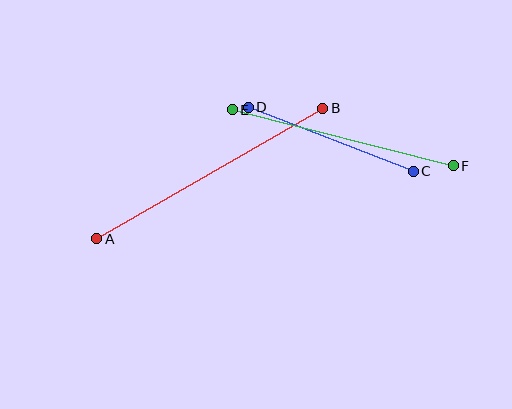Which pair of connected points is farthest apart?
Points A and B are farthest apart.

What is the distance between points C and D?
The distance is approximately 177 pixels.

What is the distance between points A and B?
The distance is approximately 261 pixels.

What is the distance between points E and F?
The distance is approximately 228 pixels.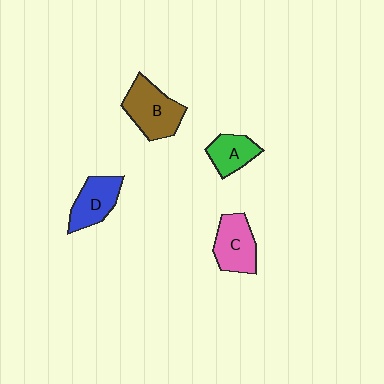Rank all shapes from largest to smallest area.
From largest to smallest: B (brown), C (pink), D (blue), A (green).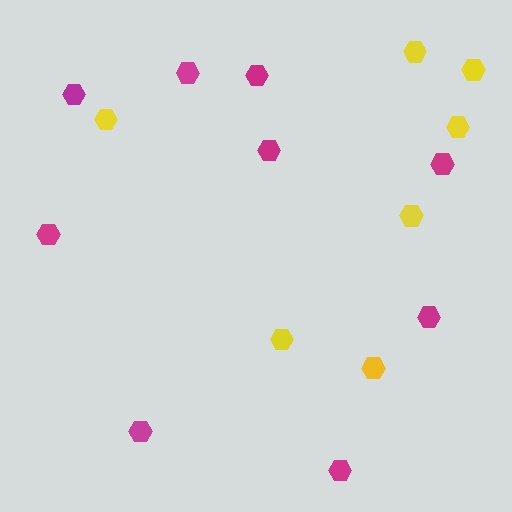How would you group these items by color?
There are 2 groups: one group of yellow hexagons (7) and one group of magenta hexagons (9).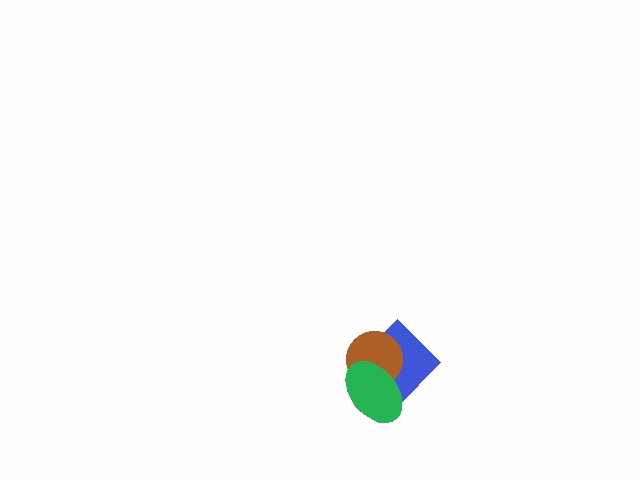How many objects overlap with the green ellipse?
2 objects overlap with the green ellipse.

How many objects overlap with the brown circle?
2 objects overlap with the brown circle.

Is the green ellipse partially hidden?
No, no other shape covers it.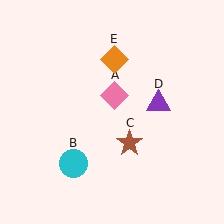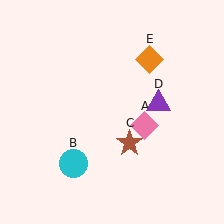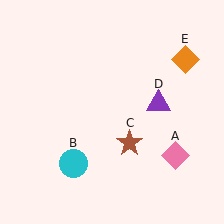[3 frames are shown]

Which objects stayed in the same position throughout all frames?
Cyan circle (object B) and brown star (object C) and purple triangle (object D) remained stationary.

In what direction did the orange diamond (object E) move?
The orange diamond (object E) moved right.